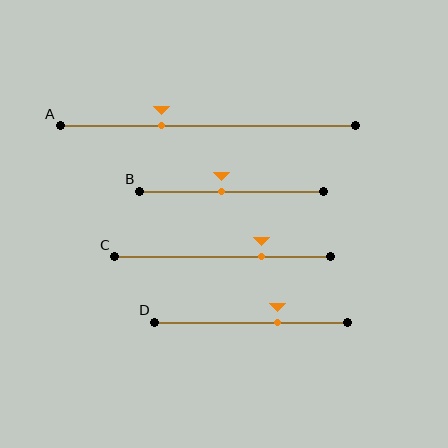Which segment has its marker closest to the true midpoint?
Segment B has its marker closest to the true midpoint.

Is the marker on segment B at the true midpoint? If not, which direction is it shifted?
No, the marker on segment B is shifted to the left by about 5% of the segment length.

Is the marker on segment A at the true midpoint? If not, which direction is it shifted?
No, the marker on segment A is shifted to the left by about 16% of the segment length.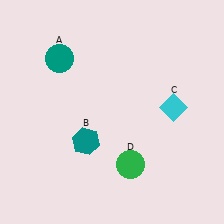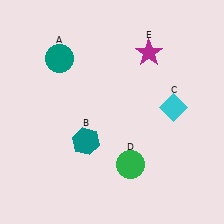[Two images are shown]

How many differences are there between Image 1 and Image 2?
There is 1 difference between the two images.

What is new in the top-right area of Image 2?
A magenta star (E) was added in the top-right area of Image 2.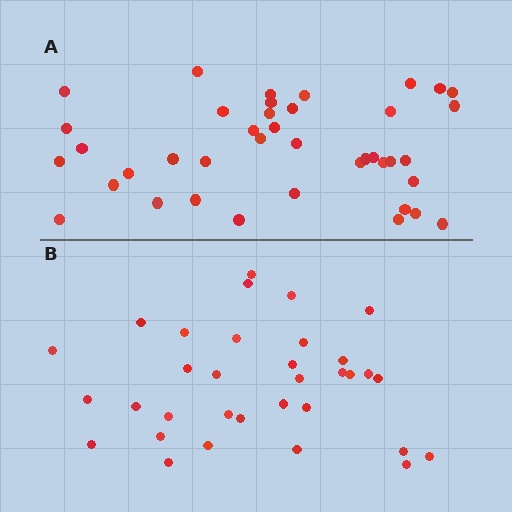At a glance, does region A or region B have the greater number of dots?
Region A (the top region) has more dots.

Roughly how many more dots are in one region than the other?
Region A has roughly 8 or so more dots than region B.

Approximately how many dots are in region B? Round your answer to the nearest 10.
About 30 dots. (The exact count is 33, which rounds to 30.)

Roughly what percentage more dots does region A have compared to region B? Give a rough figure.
About 20% more.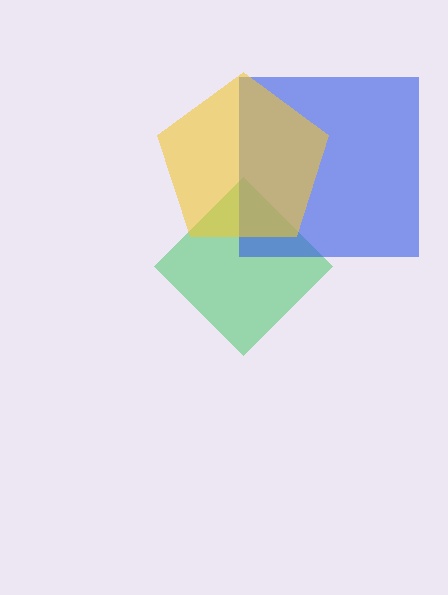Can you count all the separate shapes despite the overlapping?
Yes, there are 3 separate shapes.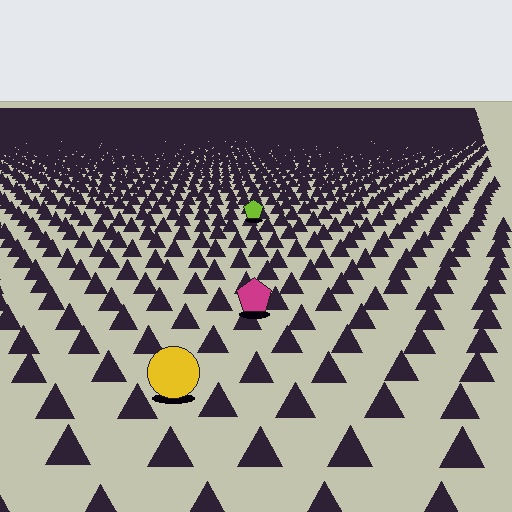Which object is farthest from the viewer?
The lime pentagon is farthest from the viewer. It appears smaller and the ground texture around it is denser.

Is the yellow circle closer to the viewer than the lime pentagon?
Yes. The yellow circle is closer — you can tell from the texture gradient: the ground texture is coarser near it.